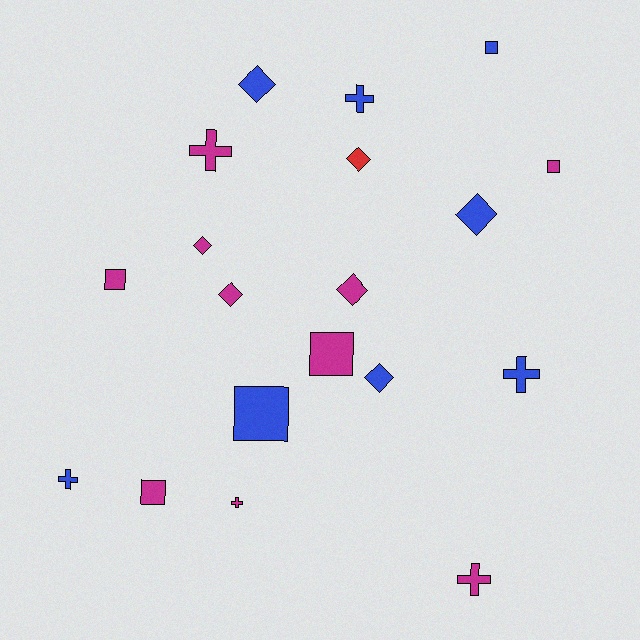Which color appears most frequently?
Magenta, with 10 objects.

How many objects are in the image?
There are 19 objects.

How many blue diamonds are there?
There are 3 blue diamonds.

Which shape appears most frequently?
Diamond, with 7 objects.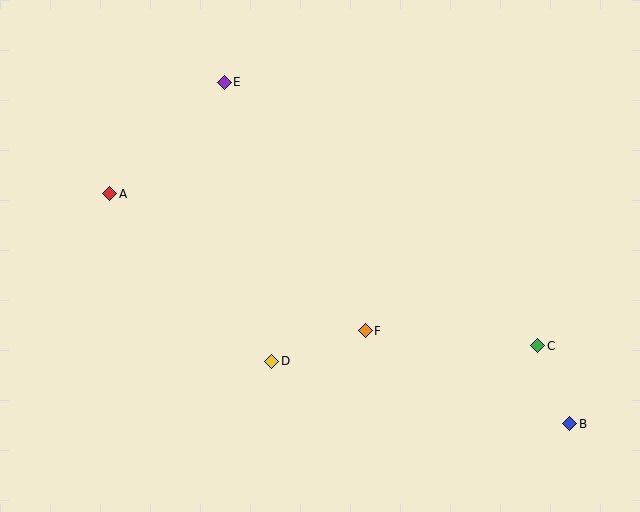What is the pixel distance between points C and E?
The distance between C and E is 410 pixels.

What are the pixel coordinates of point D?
Point D is at (272, 361).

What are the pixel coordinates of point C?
Point C is at (538, 346).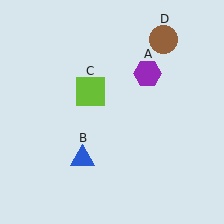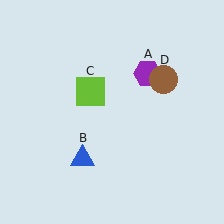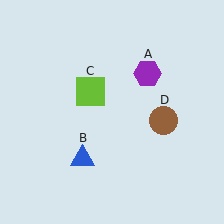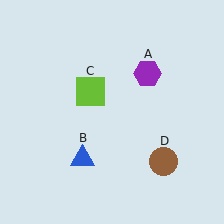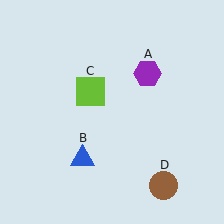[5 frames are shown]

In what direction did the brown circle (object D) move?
The brown circle (object D) moved down.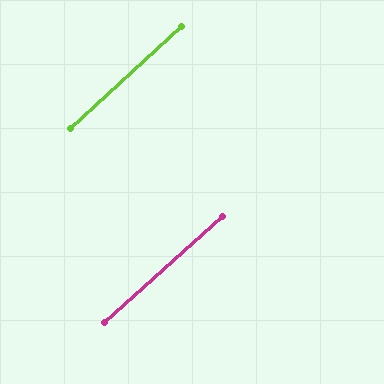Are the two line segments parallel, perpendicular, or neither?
Parallel — their directions differ by only 1.0°.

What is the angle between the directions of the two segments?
Approximately 1 degree.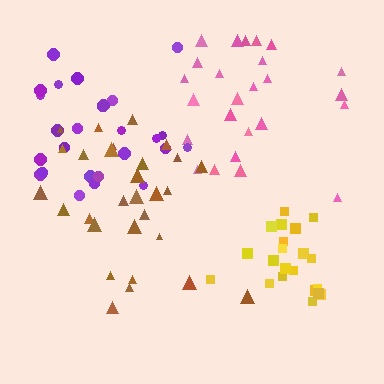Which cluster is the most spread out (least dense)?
Pink.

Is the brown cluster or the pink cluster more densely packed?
Brown.